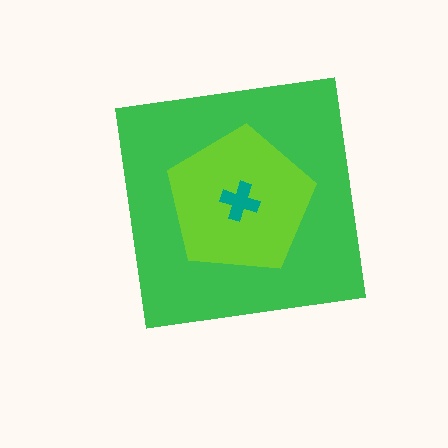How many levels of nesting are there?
3.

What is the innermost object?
The teal cross.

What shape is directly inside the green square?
The lime pentagon.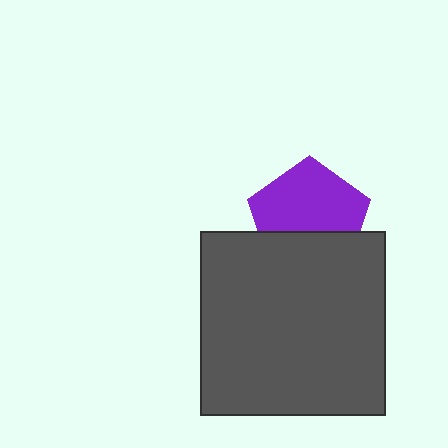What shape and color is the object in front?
The object in front is a dark gray square.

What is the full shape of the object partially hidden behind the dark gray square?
The partially hidden object is a purple pentagon.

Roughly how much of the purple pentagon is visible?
About half of it is visible (roughly 64%).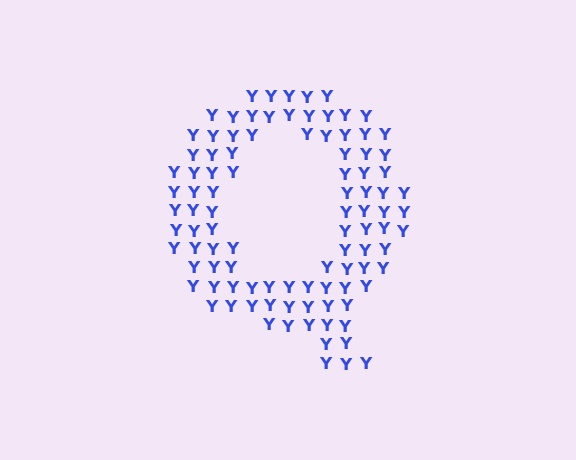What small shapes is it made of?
It is made of small letter Y's.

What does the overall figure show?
The overall figure shows the letter Q.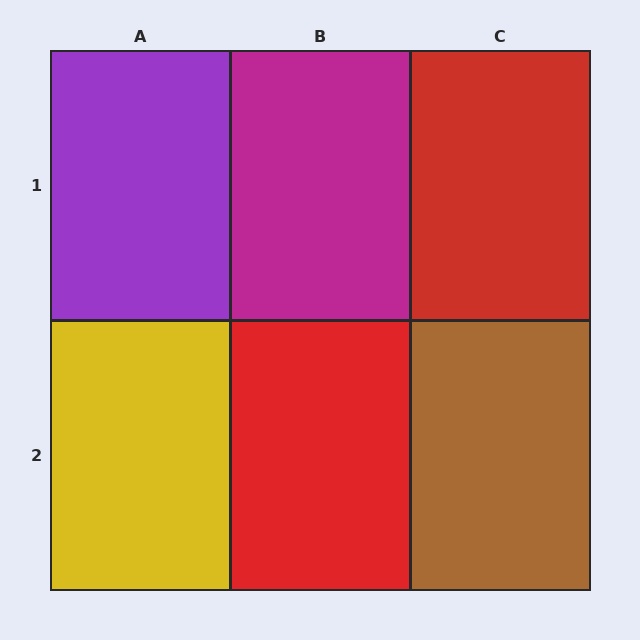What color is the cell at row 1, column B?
Magenta.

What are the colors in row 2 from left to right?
Yellow, red, brown.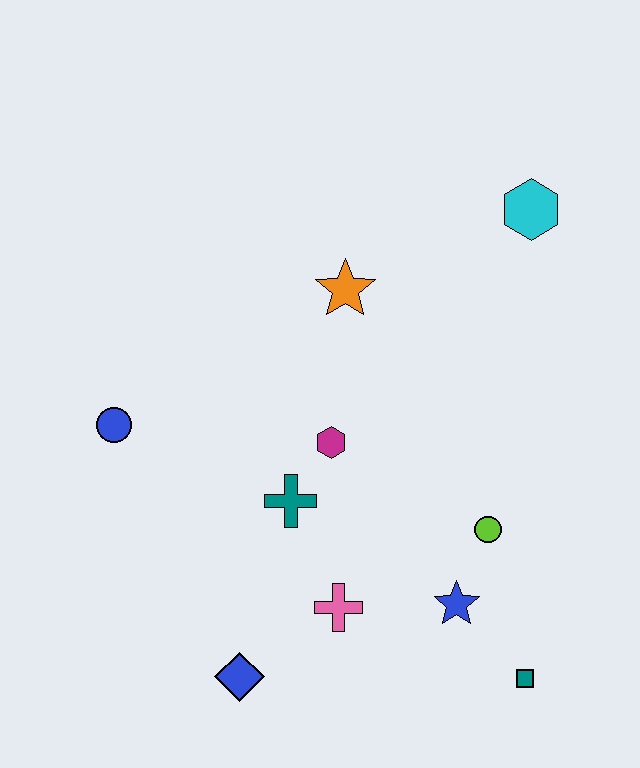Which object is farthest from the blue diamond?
The cyan hexagon is farthest from the blue diamond.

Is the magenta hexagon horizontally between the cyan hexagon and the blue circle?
Yes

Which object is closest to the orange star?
The magenta hexagon is closest to the orange star.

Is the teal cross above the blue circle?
No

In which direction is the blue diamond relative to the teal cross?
The blue diamond is below the teal cross.